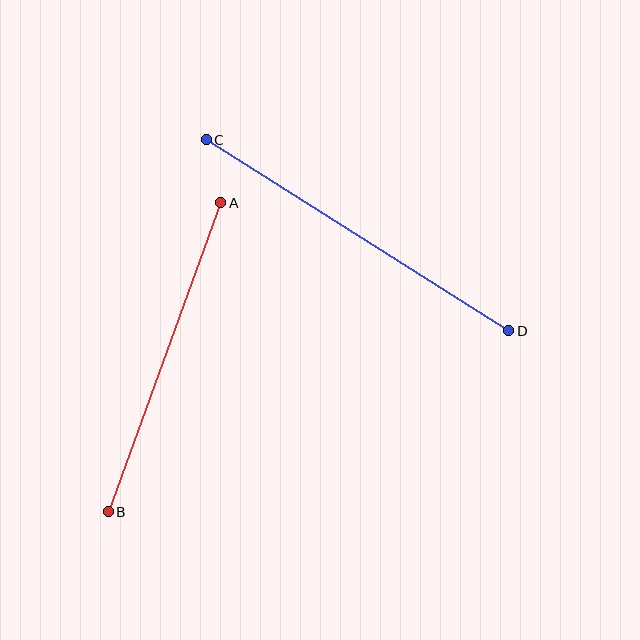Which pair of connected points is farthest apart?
Points C and D are farthest apart.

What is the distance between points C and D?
The distance is approximately 358 pixels.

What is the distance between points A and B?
The distance is approximately 329 pixels.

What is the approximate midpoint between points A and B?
The midpoint is at approximately (164, 357) pixels.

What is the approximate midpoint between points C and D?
The midpoint is at approximately (358, 235) pixels.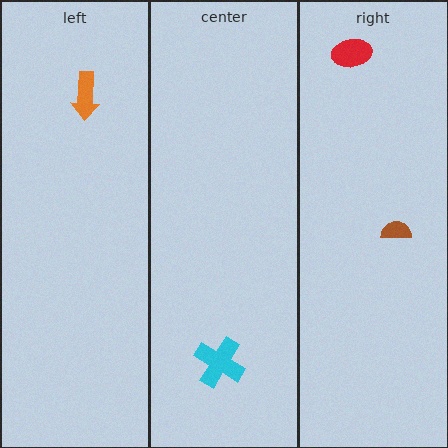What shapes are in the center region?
The cyan cross.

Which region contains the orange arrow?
The left region.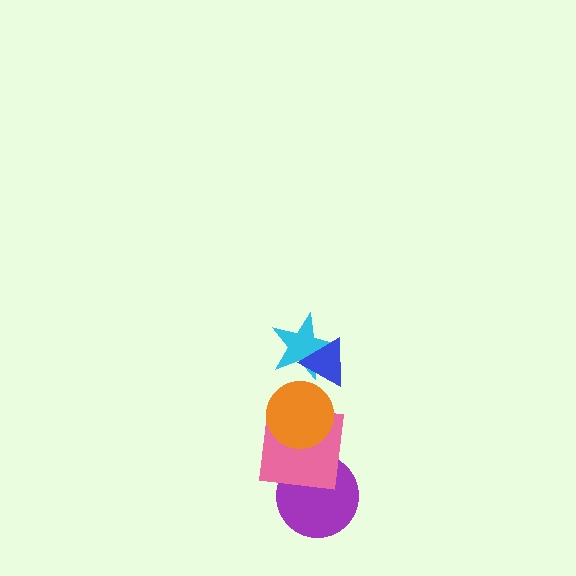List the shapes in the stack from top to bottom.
From top to bottom: the blue triangle, the cyan star, the orange circle, the pink square, the purple circle.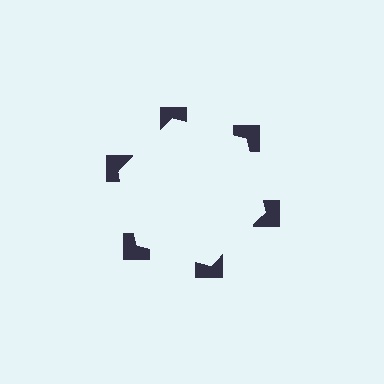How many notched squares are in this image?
There are 6 — one at each vertex of the illusory hexagon.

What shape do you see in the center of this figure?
An illusory hexagon — its edges are inferred from the aligned wedge cuts in the notched squares, not physically drawn.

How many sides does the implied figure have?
6 sides.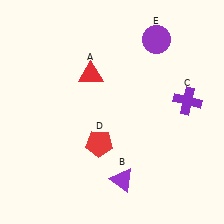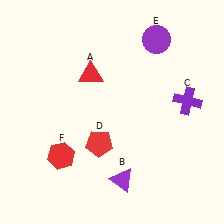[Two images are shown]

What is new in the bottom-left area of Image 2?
A red hexagon (F) was added in the bottom-left area of Image 2.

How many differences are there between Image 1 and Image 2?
There is 1 difference between the two images.